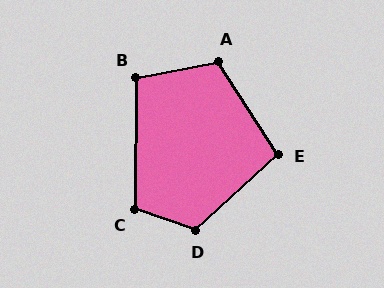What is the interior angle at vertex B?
Approximately 102 degrees (obtuse).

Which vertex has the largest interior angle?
D, at approximately 118 degrees.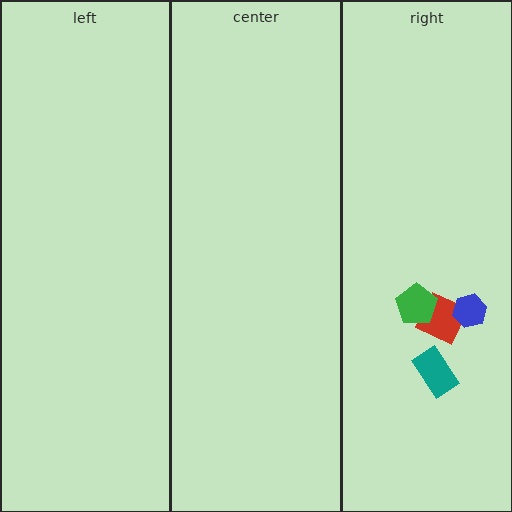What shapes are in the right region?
The red diamond, the teal rectangle, the blue hexagon, the green pentagon.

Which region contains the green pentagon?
The right region.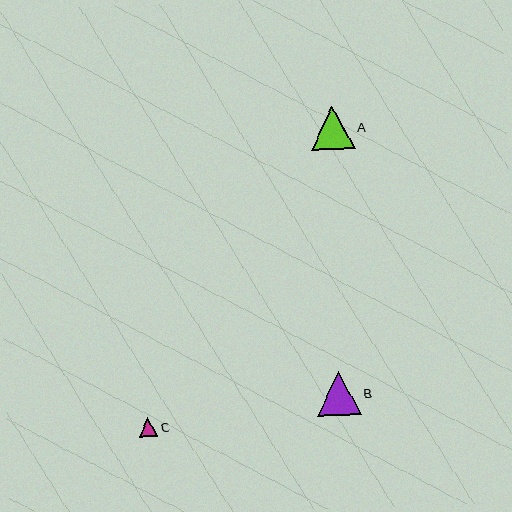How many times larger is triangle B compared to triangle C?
Triangle B is approximately 2.4 times the size of triangle C.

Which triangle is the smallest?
Triangle C is the smallest with a size of approximately 18 pixels.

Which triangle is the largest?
Triangle B is the largest with a size of approximately 44 pixels.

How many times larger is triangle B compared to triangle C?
Triangle B is approximately 2.4 times the size of triangle C.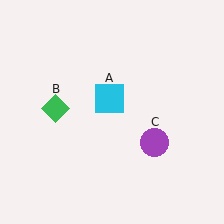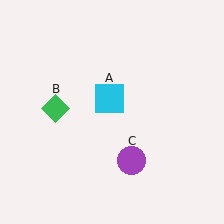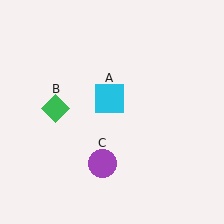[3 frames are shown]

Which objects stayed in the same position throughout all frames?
Cyan square (object A) and green diamond (object B) remained stationary.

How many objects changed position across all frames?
1 object changed position: purple circle (object C).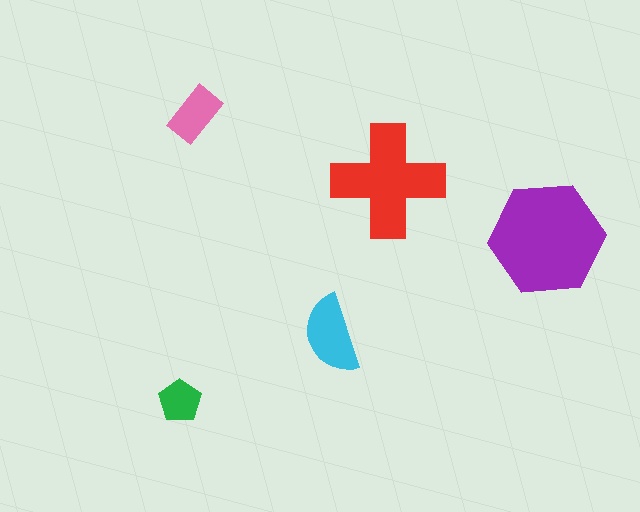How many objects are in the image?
There are 5 objects in the image.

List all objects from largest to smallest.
The purple hexagon, the red cross, the cyan semicircle, the pink rectangle, the green pentagon.